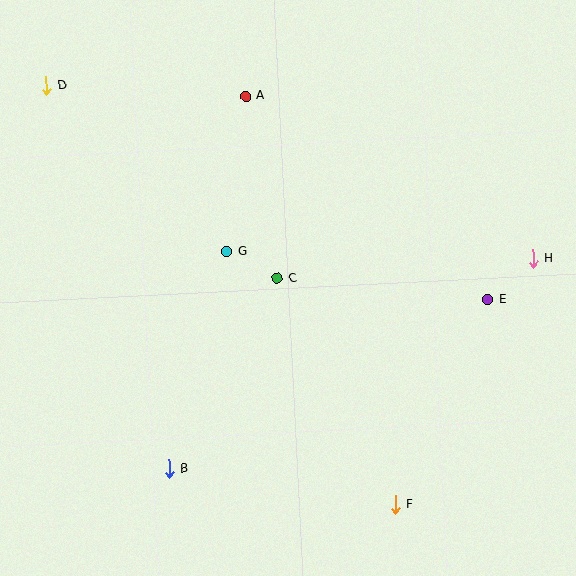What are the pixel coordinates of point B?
Point B is at (169, 469).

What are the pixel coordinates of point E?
Point E is at (488, 300).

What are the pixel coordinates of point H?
Point H is at (533, 259).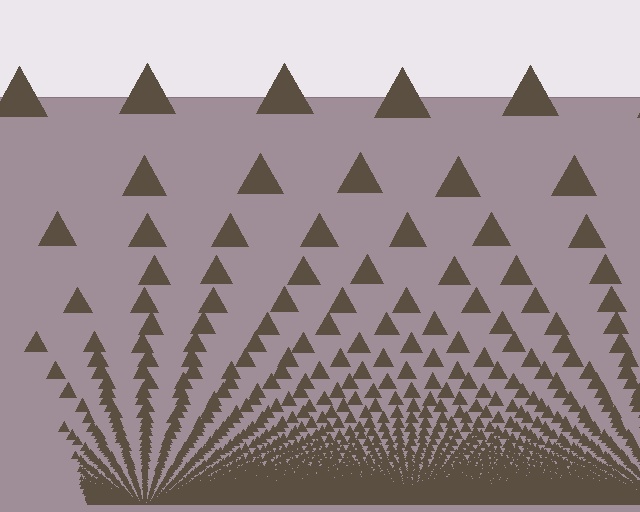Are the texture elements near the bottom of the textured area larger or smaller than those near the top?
Smaller. The gradient is inverted — elements near the bottom are smaller and denser.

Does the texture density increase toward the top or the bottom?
Density increases toward the bottom.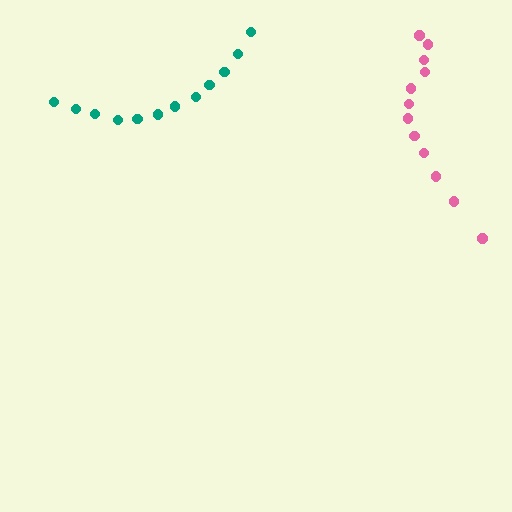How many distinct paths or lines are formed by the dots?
There are 2 distinct paths.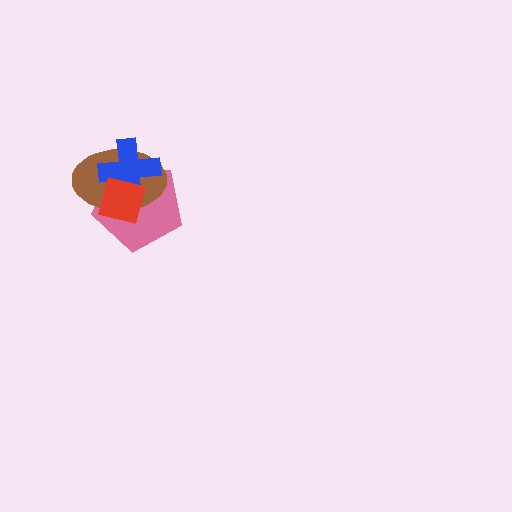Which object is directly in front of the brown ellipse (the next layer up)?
The blue cross is directly in front of the brown ellipse.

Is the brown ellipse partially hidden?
Yes, it is partially covered by another shape.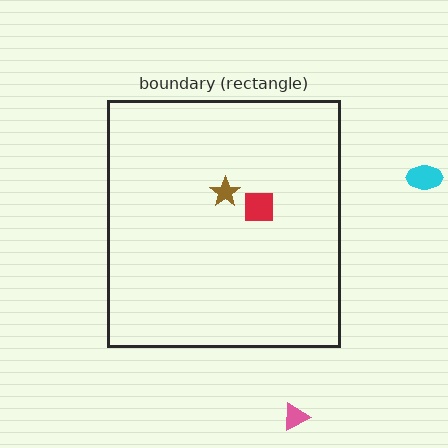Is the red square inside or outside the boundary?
Inside.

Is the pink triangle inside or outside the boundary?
Outside.